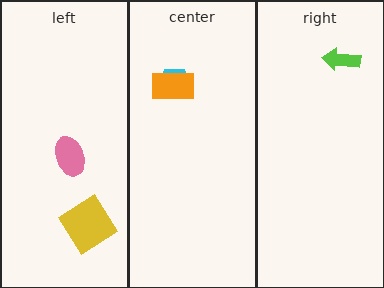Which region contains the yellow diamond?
The left region.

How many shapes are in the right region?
1.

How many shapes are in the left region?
2.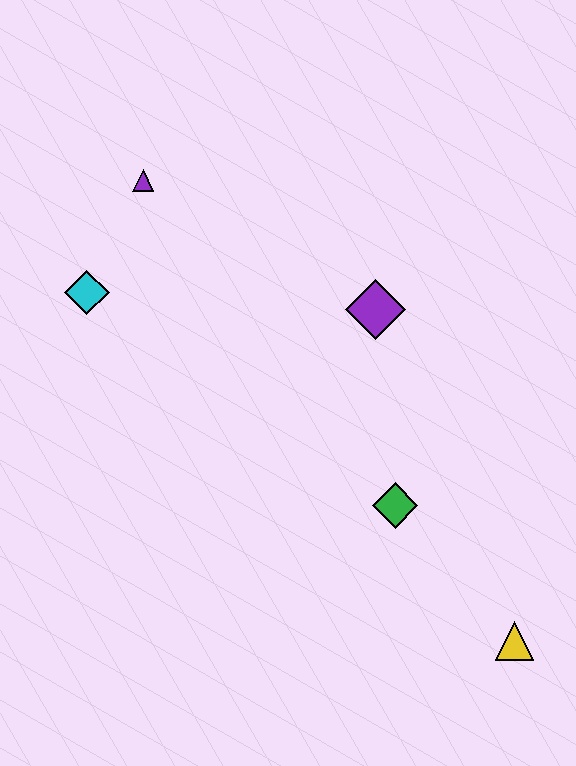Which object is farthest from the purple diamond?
The yellow triangle is farthest from the purple diamond.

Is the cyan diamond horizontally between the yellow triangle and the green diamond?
No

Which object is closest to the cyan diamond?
The purple triangle is closest to the cyan diamond.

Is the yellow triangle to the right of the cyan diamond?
Yes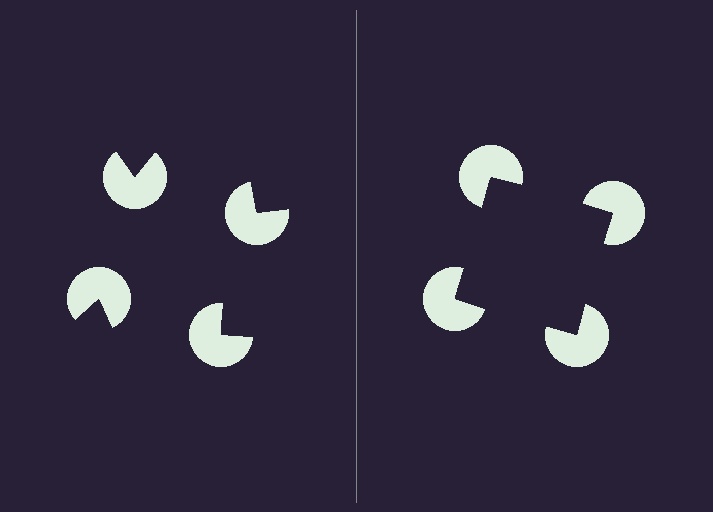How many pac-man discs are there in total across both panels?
8 — 4 on each side.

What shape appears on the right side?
An illusory square.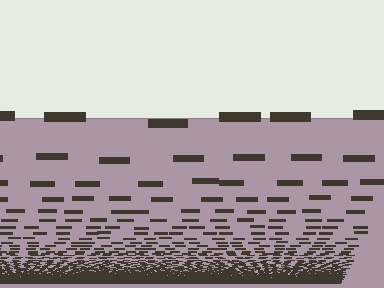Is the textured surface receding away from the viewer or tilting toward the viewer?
The surface appears to tilt toward the viewer. Texture elements get larger and sparser toward the top.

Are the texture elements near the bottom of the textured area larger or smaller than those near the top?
Smaller. The gradient is inverted — elements near the bottom are smaller and denser.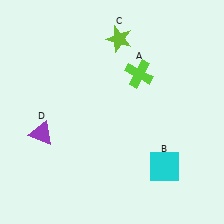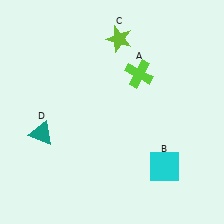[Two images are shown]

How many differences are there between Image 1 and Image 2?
There is 1 difference between the two images.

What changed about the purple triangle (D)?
In Image 1, D is purple. In Image 2, it changed to teal.